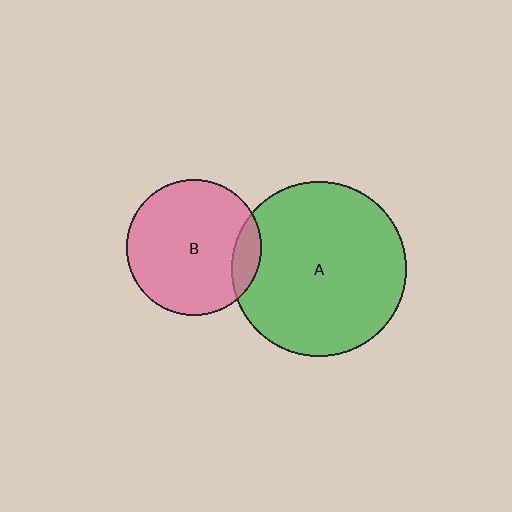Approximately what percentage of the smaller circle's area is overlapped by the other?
Approximately 10%.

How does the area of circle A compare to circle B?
Approximately 1.7 times.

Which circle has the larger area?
Circle A (green).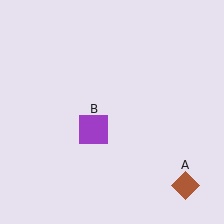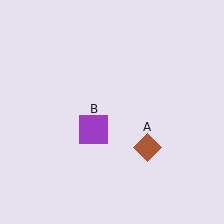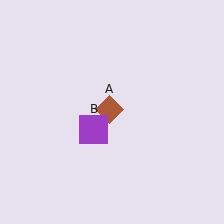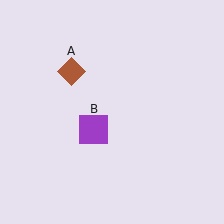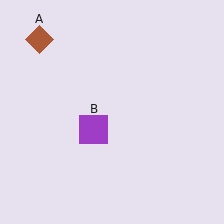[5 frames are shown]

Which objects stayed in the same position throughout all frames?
Purple square (object B) remained stationary.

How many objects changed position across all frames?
1 object changed position: brown diamond (object A).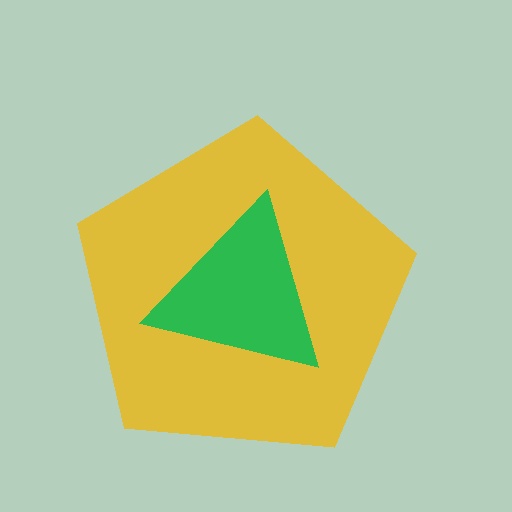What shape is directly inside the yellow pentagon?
The green triangle.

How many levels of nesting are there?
2.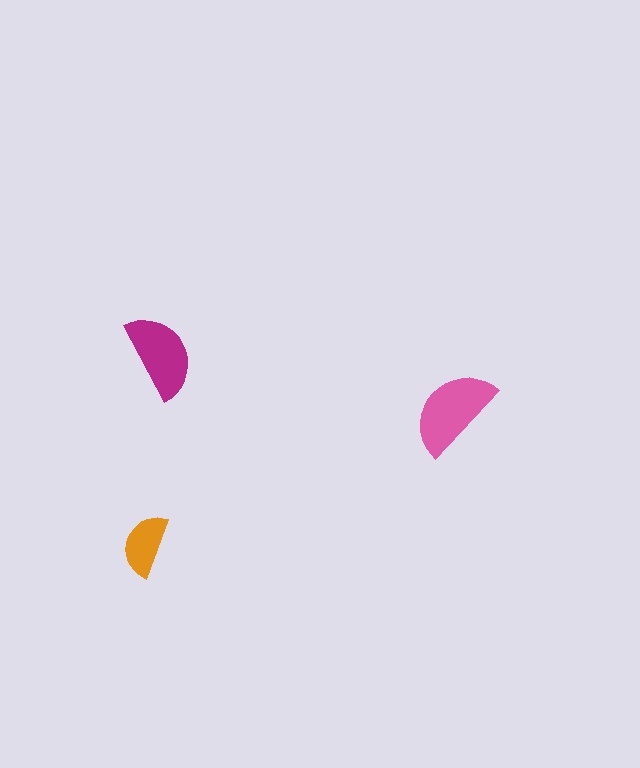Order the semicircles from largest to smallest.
the pink one, the magenta one, the orange one.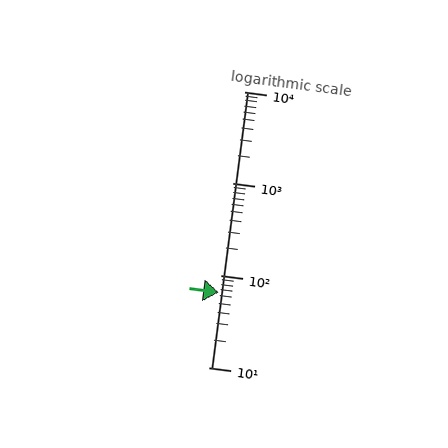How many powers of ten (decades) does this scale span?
The scale spans 3 decades, from 10 to 10000.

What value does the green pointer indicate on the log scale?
The pointer indicates approximately 66.